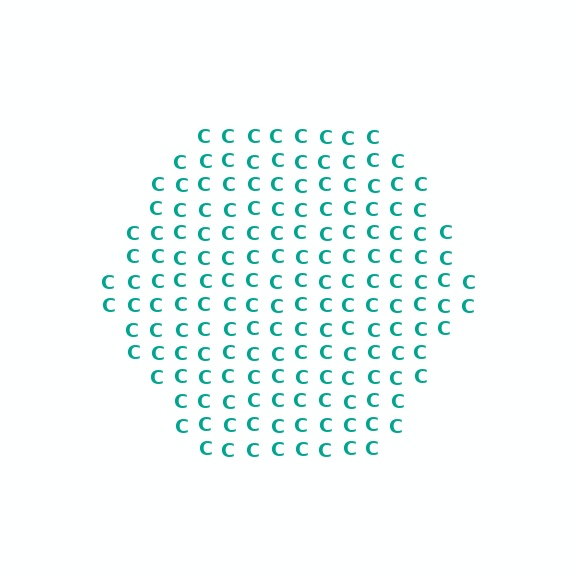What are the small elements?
The small elements are letter C's.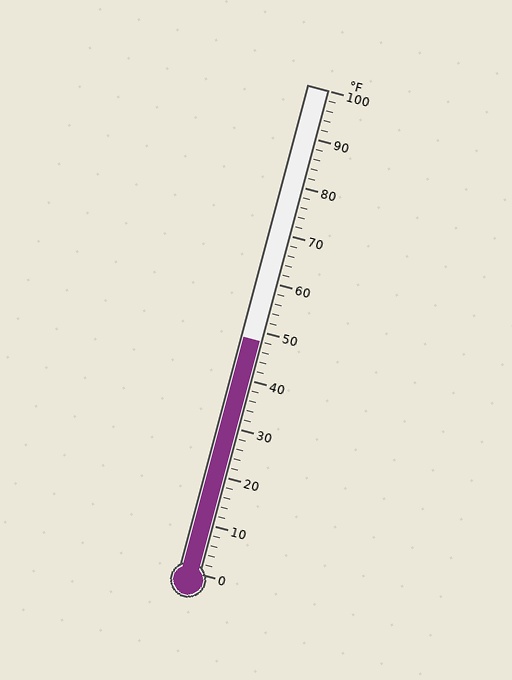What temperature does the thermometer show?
The thermometer shows approximately 48°F.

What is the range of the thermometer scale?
The thermometer scale ranges from 0°F to 100°F.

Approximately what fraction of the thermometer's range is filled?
The thermometer is filled to approximately 50% of its range.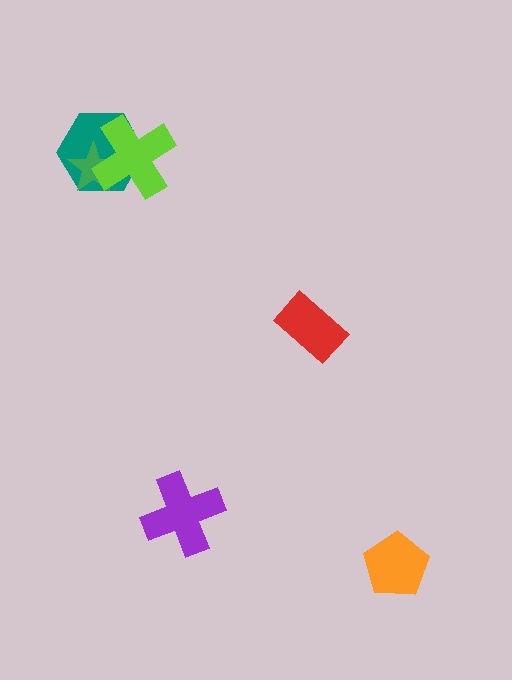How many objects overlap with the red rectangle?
0 objects overlap with the red rectangle.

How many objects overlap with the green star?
2 objects overlap with the green star.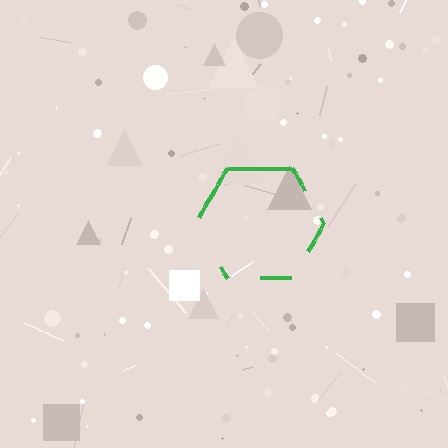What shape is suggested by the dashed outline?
The dashed outline suggests a hexagon.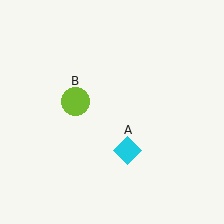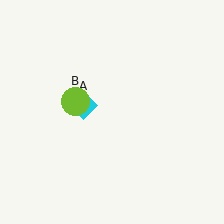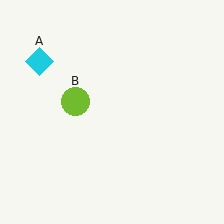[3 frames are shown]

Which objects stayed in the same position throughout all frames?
Lime circle (object B) remained stationary.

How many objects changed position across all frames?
1 object changed position: cyan diamond (object A).